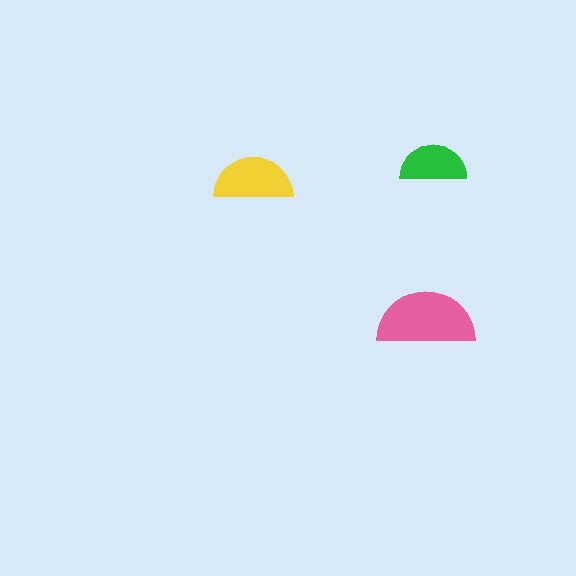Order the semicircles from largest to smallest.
the pink one, the yellow one, the green one.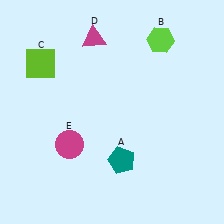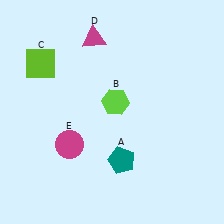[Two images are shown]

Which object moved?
The lime hexagon (B) moved down.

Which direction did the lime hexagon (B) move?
The lime hexagon (B) moved down.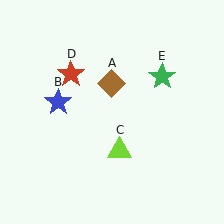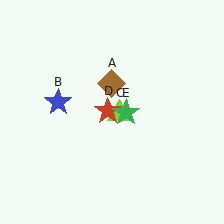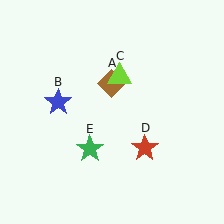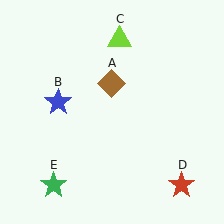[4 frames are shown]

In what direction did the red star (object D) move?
The red star (object D) moved down and to the right.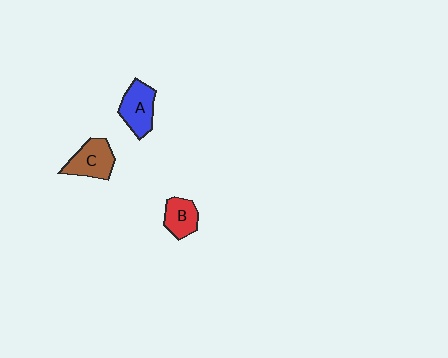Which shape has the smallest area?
Shape B (red).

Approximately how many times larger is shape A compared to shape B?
Approximately 1.3 times.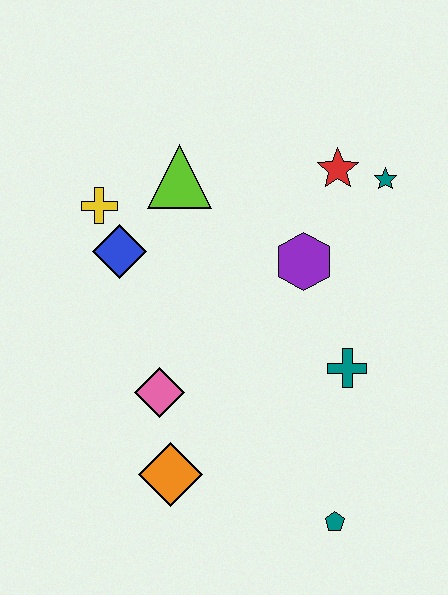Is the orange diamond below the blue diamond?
Yes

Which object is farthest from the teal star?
The orange diamond is farthest from the teal star.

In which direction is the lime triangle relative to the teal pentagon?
The lime triangle is above the teal pentagon.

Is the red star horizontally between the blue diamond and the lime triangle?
No